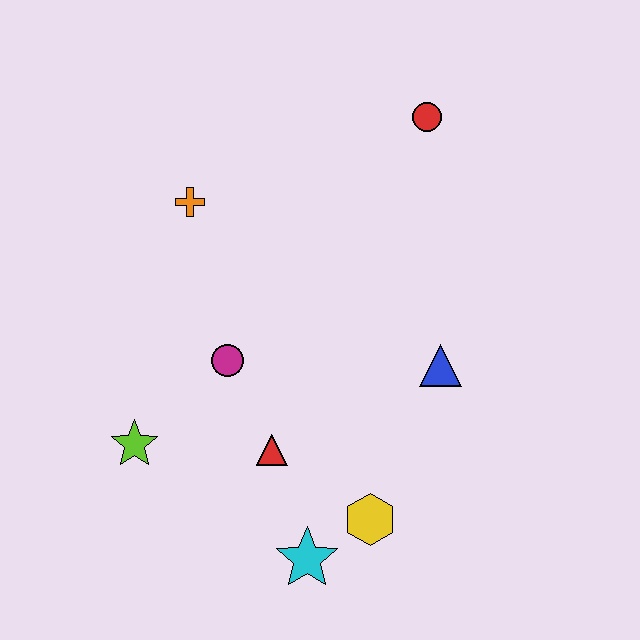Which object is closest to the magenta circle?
The red triangle is closest to the magenta circle.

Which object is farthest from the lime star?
The red circle is farthest from the lime star.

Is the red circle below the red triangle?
No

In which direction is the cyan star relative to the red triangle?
The cyan star is below the red triangle.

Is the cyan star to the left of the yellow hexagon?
Yes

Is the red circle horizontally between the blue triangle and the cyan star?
Yes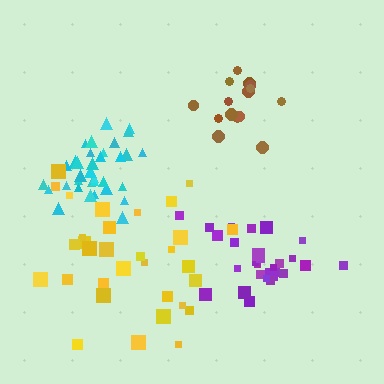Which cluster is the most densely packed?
Cyan.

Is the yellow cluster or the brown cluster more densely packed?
Brown.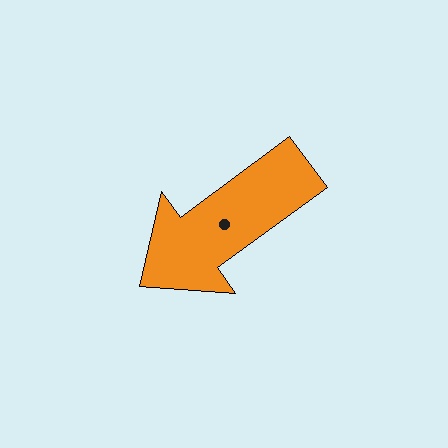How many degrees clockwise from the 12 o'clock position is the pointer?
Approximately 234 degrees.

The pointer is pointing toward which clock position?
Roughly 8 o'clock.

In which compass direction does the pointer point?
Southwest.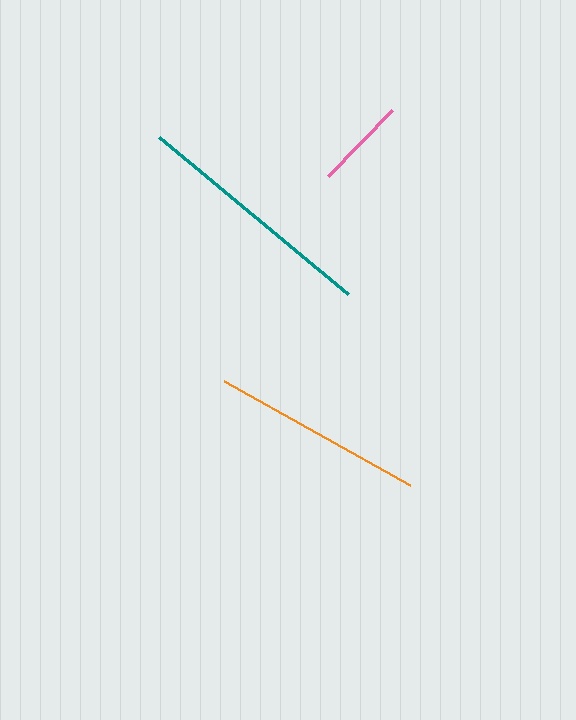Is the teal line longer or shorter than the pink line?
The teal line is longer than the pink line.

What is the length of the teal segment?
The teal segment is approximately 246 pixels long.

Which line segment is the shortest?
The pink line is the shortest at approximately 92 pixels.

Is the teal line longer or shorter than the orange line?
The teal line is longer than the orange line.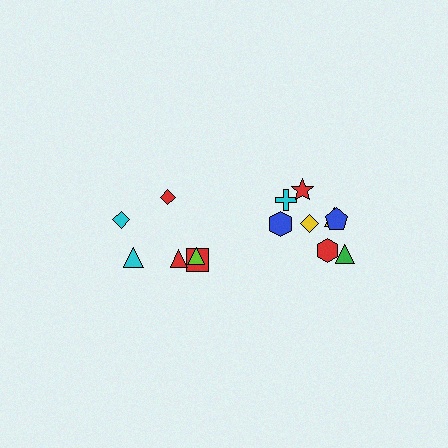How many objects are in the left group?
There are 6 objects.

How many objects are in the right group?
There are 8 objects.